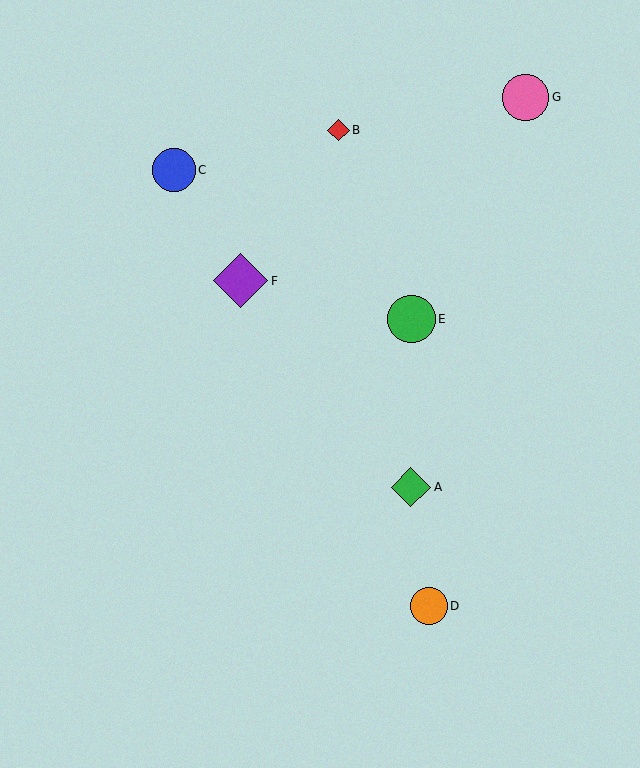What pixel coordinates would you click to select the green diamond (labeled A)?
Click at (411, 487) to select the green diamond A.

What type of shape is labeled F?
Shape F is a purple diamond.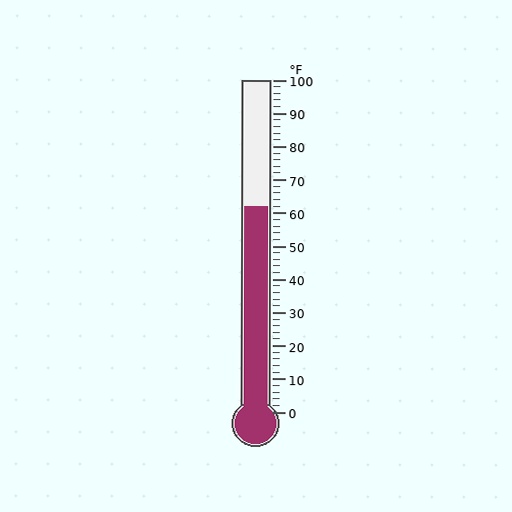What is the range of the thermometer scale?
The thermometer scale ranges from 0°F to 100°F.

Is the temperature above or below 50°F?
The temperature is above 50°F.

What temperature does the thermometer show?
The thermometer shows approximately 62°F.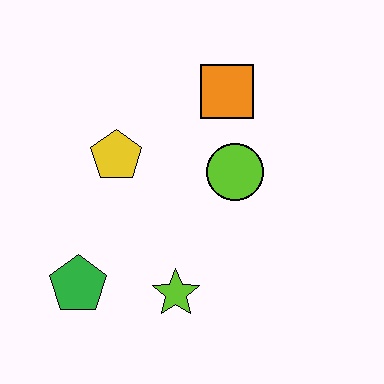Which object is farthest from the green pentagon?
The orange square is farthest from the green pentagon.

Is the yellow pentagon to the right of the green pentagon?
Yes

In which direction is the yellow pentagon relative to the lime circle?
The yellow pentagon is to the left of the lime circle.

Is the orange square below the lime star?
No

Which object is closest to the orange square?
The lime circle is closest to the orange square.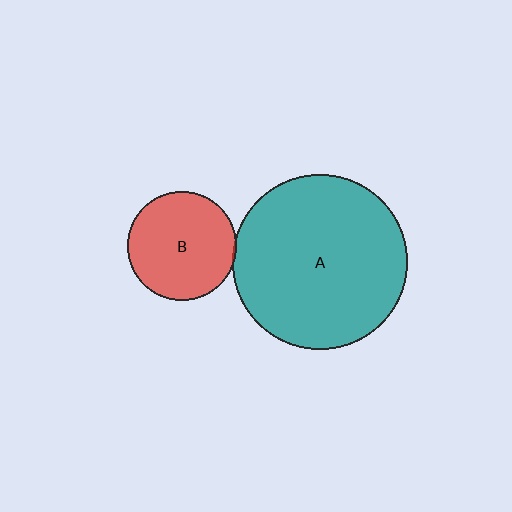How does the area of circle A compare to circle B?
Approximately 2.6 times.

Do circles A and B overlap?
Yes.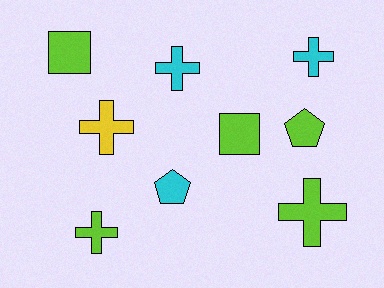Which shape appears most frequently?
Cross, with 5 objects.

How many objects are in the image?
There are 9 objects.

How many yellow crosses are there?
There is 1 yellow cross.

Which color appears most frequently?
Lime, with 5 objects.